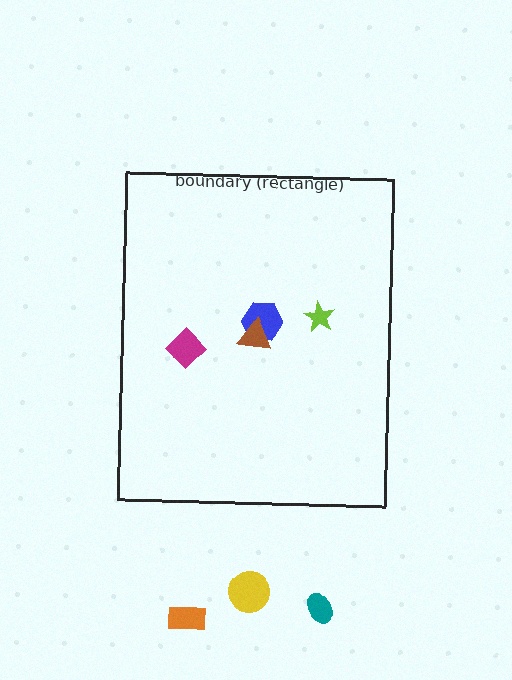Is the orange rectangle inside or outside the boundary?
Outside.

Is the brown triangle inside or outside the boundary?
Inside.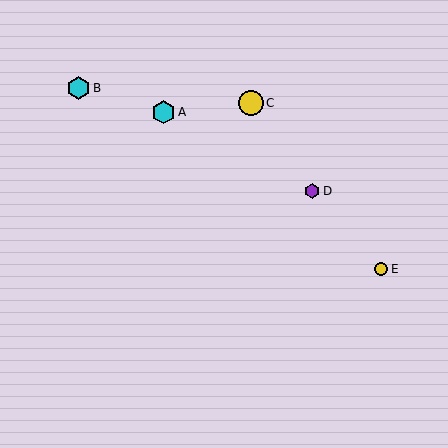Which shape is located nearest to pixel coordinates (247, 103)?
The yellow circle (labeled C) at (251, 103) is nearest to that location.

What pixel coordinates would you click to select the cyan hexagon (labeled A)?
Click at (163, 112) to select the cyan hexagon A.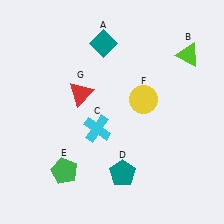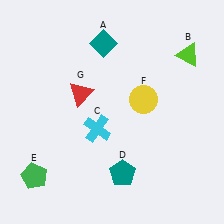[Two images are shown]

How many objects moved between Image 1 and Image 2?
1 object moved between the two images.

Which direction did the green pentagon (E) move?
The green pentagon (E) moved left.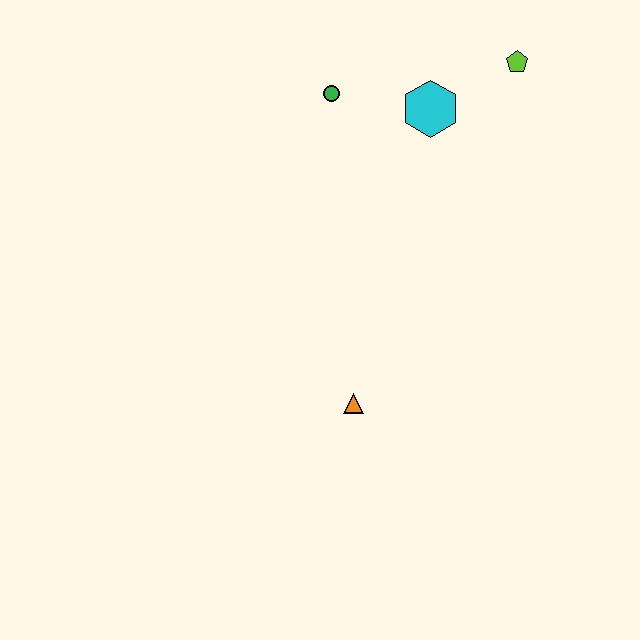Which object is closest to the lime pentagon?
The cyan hexagon is closest to the lime pentagon.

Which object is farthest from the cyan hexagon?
The orange triangle is farthest from the cyan hexagon.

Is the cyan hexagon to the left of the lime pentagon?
Yes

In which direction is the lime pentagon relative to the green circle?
The lime pentagon is to the right of the green circle.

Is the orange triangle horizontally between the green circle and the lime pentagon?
Yes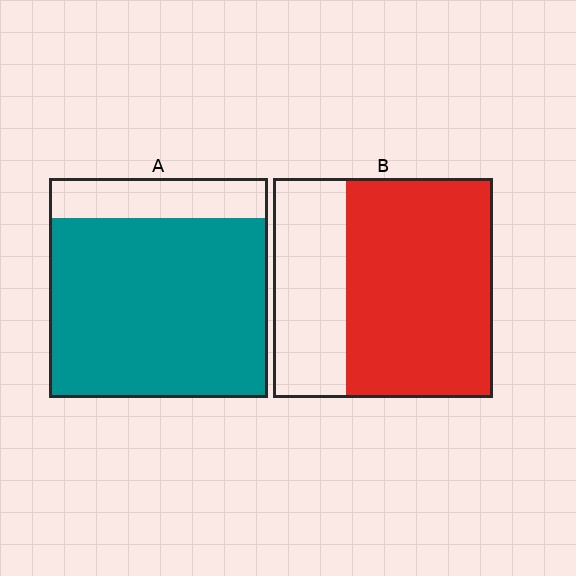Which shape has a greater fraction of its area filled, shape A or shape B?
Shape A.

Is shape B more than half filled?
Yes.